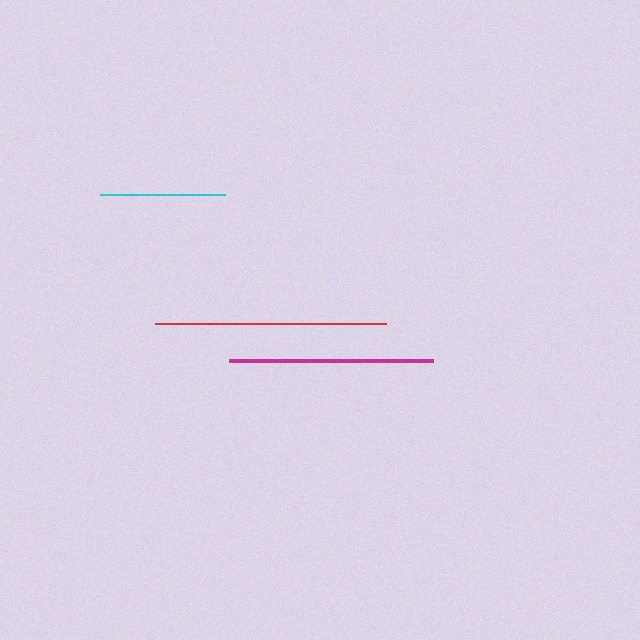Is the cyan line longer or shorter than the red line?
The red line is longer than the cyan line.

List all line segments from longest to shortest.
From longest to shortest: red, magenta, cyan.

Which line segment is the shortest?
The cyan line is the shortest at approximately 125 pixels.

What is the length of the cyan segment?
The cyan segment is approximately 125 pixels long.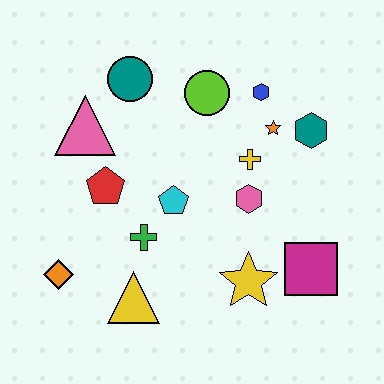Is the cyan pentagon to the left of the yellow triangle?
No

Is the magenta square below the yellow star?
No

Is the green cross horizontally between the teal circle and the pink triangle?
No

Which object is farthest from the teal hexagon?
The orange diamond is farthest from the teal hexagon.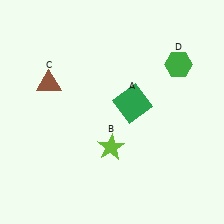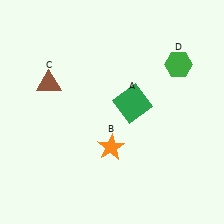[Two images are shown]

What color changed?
The star (B) changed from lime in Image 1 to orange in Image 2.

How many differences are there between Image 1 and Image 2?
There is 1 difference between the two images.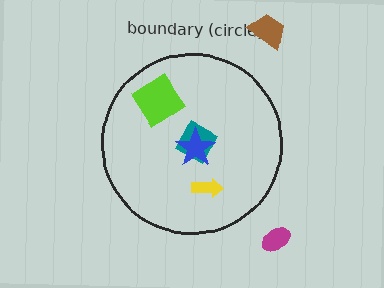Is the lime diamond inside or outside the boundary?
Inside.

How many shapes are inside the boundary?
4 inside, 2 outside.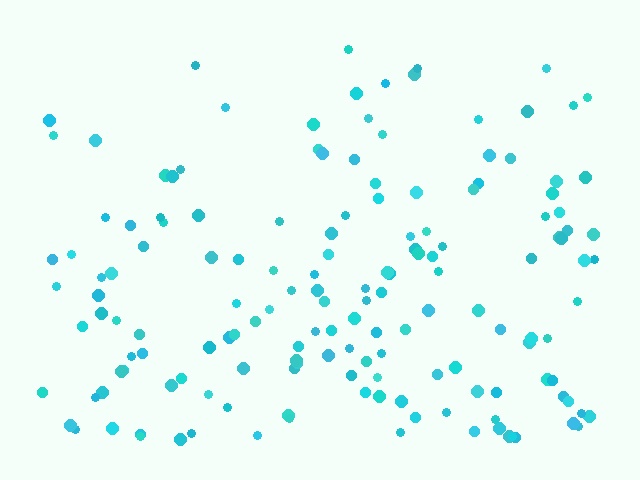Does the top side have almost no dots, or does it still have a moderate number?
Still a moderate number, just noticeably fewer than the bottom.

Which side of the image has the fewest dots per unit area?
The top.